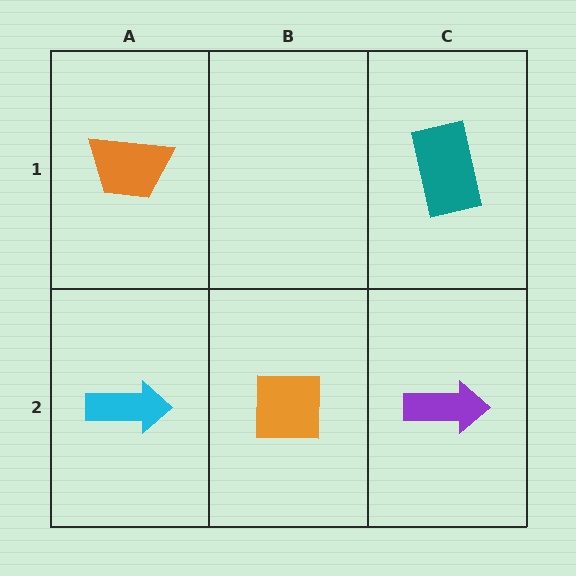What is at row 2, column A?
A cyan arrow.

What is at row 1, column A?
An orange trapezoid.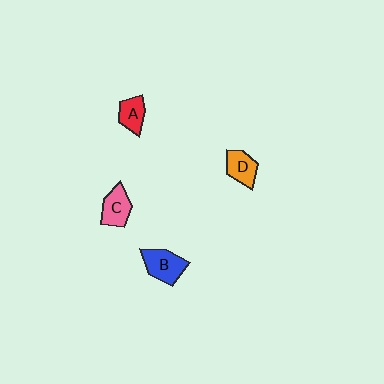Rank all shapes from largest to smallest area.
From largest to smallest: B (blue), C (pink), D (orange), A (red).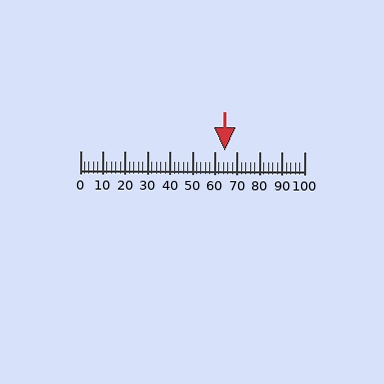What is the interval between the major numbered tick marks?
The major tick marks are spaced 10 units apart.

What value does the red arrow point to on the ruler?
The red arrow points to approximately 65.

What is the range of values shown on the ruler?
The ruler shows values from 0 to 100.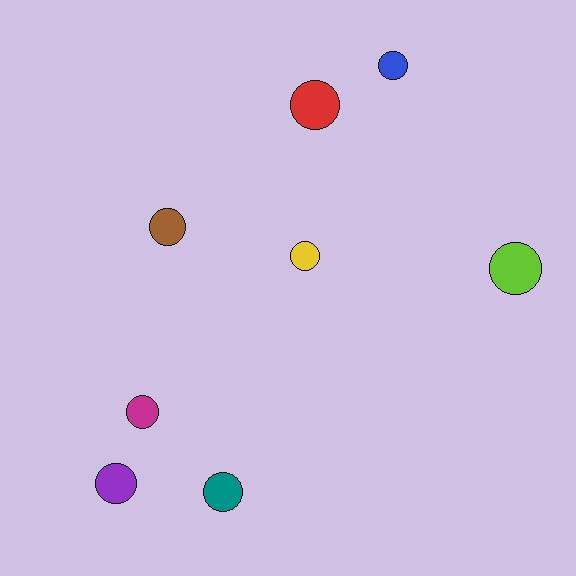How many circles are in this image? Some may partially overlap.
There are 8 circles.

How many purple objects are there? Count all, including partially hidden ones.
There is 1 purple object.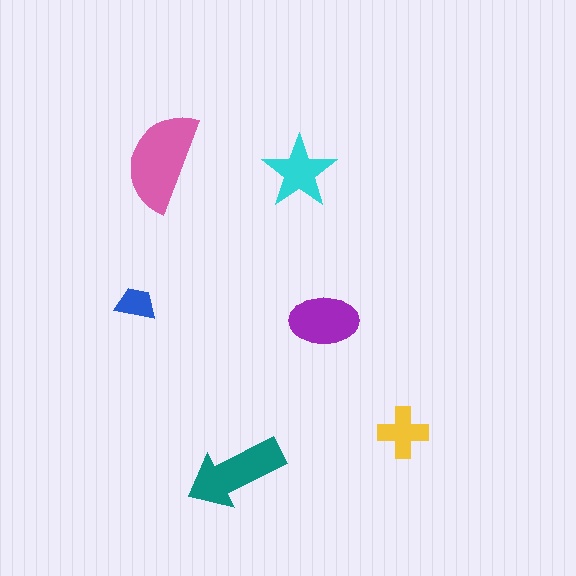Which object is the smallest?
The blue trapezoid.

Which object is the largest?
The pink semicircle.